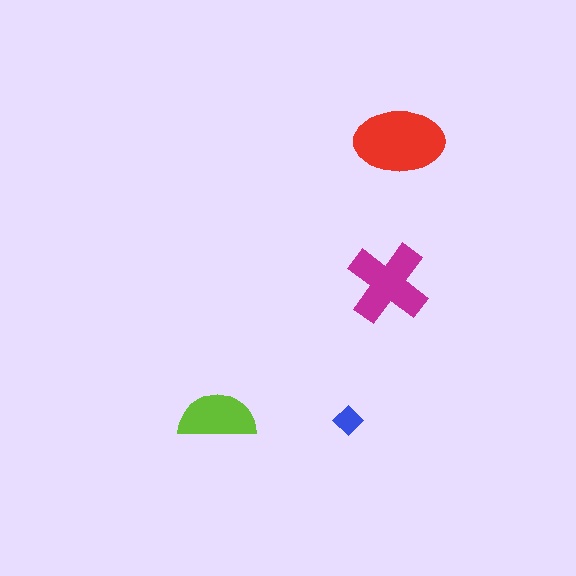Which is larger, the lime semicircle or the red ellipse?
The red ellipse.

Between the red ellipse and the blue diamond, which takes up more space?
The red ellipse.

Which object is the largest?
The red ellipse.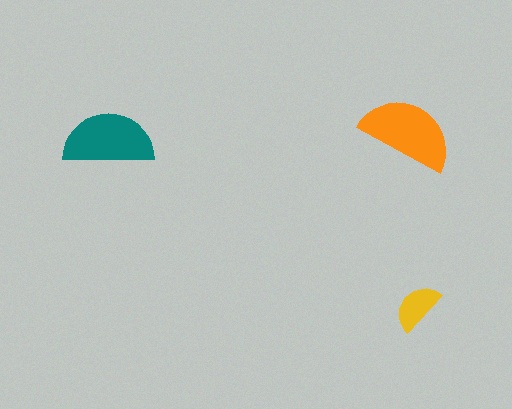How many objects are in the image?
There are 3 objects in the image.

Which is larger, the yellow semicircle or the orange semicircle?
The orange one.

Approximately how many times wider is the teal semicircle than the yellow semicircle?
About 2 times wider.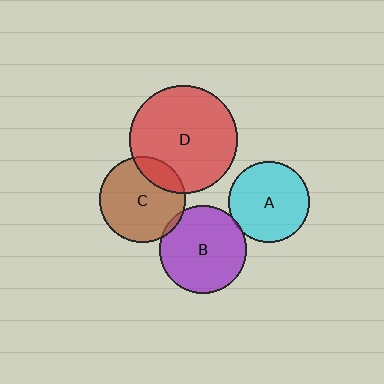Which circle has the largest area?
Circle D (red).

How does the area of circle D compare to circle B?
Approximately 1.5 times.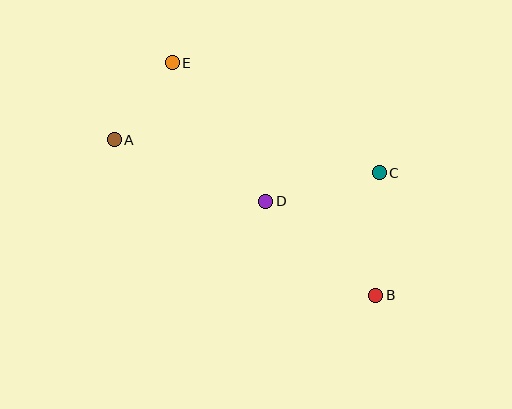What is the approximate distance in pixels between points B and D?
The distance between B and D is approximately 145 pixels.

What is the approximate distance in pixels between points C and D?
The distance between C and D is approximately 117 pixels.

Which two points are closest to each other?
Points A and E are closest to each other.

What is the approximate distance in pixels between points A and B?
The distance between A and B is approximately 304 pixels.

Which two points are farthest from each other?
Points B and E are farthest from each other.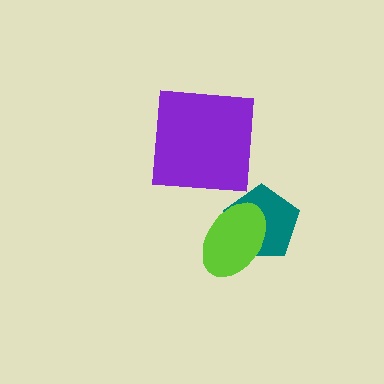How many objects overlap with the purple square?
0 objects overlap with the purple square.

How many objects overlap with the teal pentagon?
1 object overlaps with the teal pentagon.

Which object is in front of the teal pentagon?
The lime ellipse is in front of the teal pentagon.